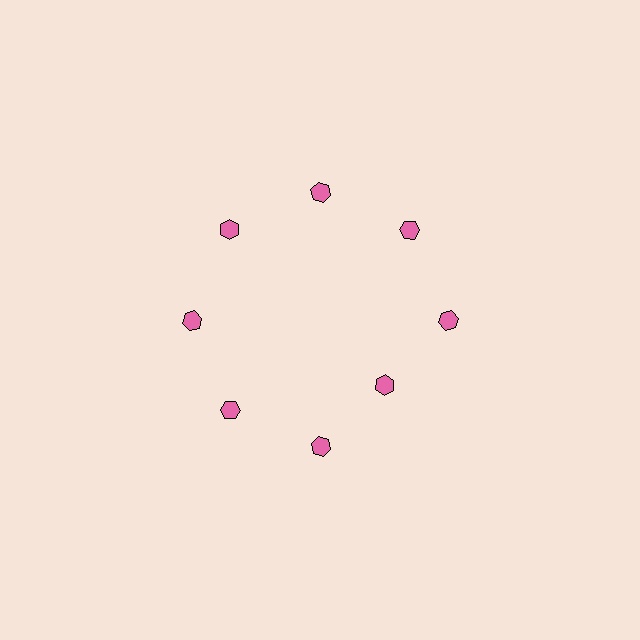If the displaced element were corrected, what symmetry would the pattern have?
It would have 8-fold rotational symmetry — the pattern would map onto itself every 45 degrees.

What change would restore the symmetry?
The symmetry would be restored by moving it outward, back onto the ring so that all 8 hexagons sit at equal angles and equal distance from the center.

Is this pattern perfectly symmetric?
No. The 8 pink hexagons are arranged in a ring, but one element near the 4 o'clock position is pulled inward toward the center, breaking the 8-fold rotational symmetry.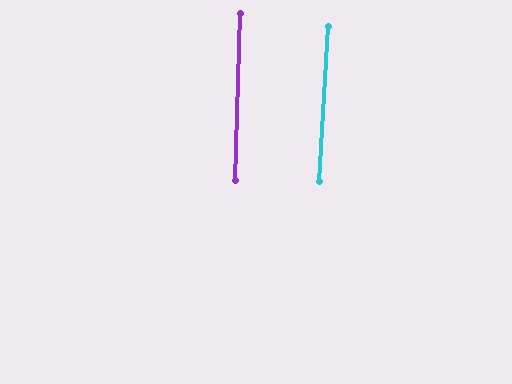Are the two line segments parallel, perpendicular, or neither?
Parallel — their directions differ by only 1.5°.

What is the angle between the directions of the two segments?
Approximately 1 degree.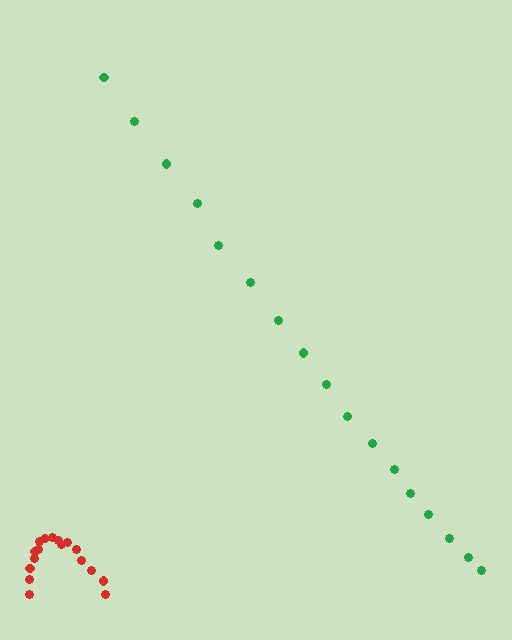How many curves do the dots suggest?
There are 2 distinct paths.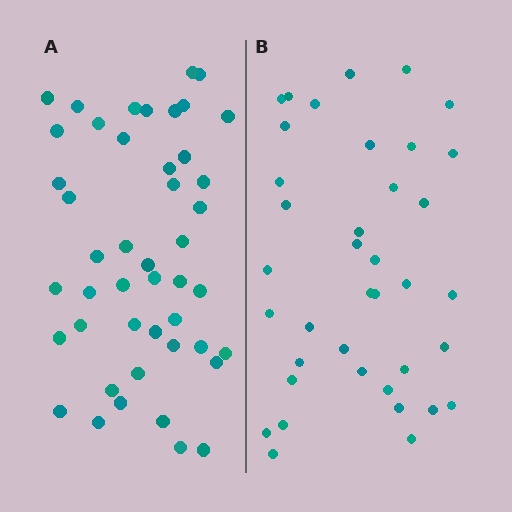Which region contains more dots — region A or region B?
Region A (the left region) has more dots.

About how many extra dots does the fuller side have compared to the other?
Region A has roughly 8 or so more dots than region B.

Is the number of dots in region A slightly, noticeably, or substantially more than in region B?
Region A has only slightly more — the two regions are fairly close. The ratio is roughly 1.2 to 1.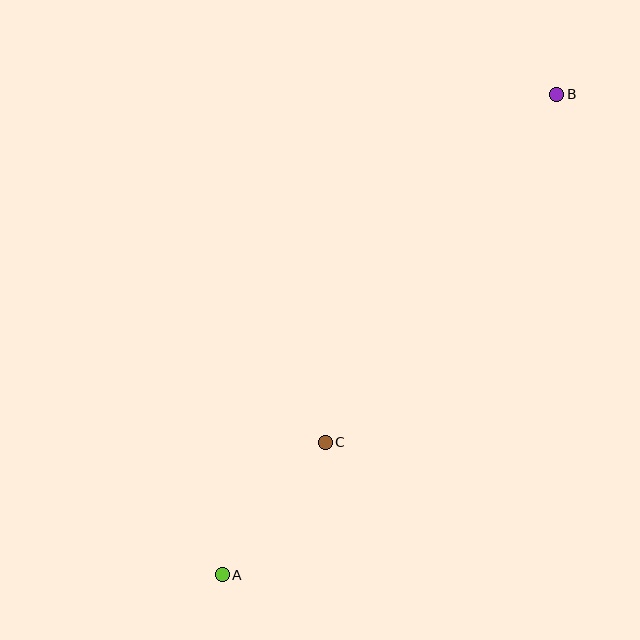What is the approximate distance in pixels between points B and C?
The distance between B and C is approximately 418 pixels.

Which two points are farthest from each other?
Points A and B are farthest from each other.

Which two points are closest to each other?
Points A and C are closest to each other.